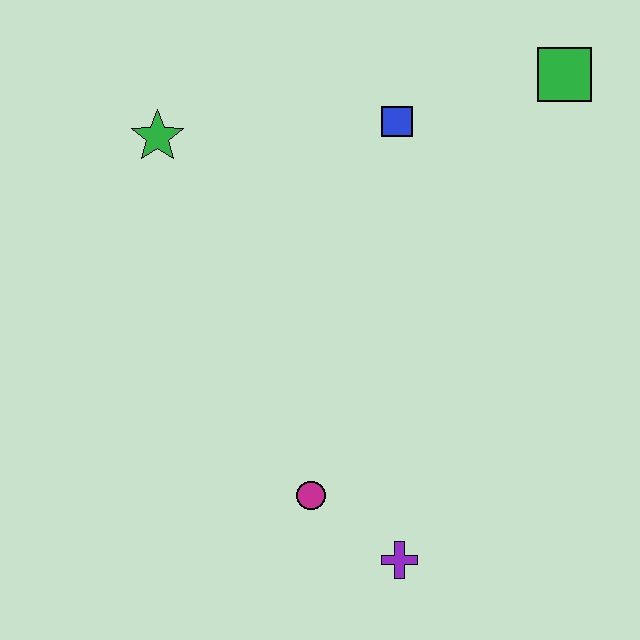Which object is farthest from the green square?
The purple cross is farthest from the green square.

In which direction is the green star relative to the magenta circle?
The green star is above the magenta circle.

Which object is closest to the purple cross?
The magenta circle is closest to the purple cross.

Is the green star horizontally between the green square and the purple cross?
No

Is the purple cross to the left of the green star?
No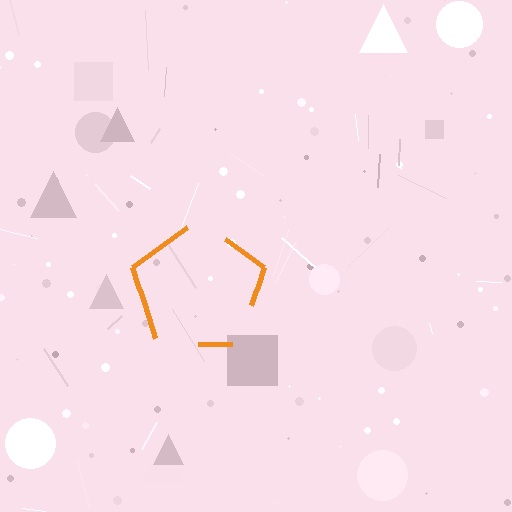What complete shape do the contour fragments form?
The contour fragments form a pentagon.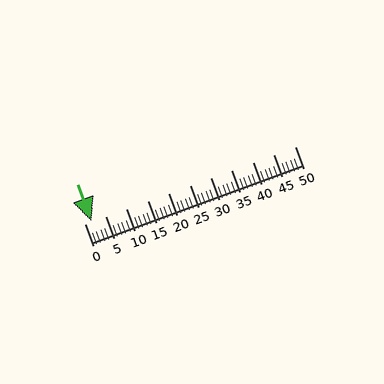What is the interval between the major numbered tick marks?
The major tick marks are spaced 5 units apart.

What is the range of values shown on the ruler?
The ruler shows values from 0 to 50.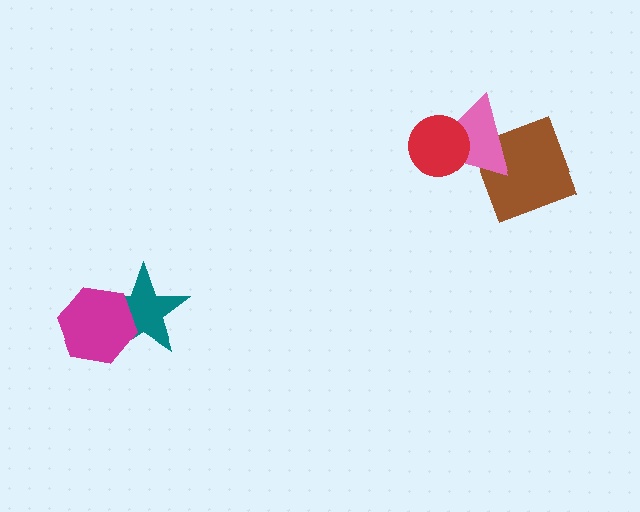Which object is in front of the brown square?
The pink triangle is in front of the brown square.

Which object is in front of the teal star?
The magenta hexagon is in front of the teal star.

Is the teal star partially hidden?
Yes, it is partially covered by another shape.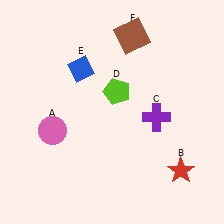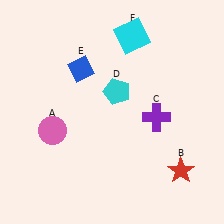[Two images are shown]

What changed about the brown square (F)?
In Image 1, F is brown. In Image 2, it changed to cyan.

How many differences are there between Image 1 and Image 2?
There are 2 differences between the two images.